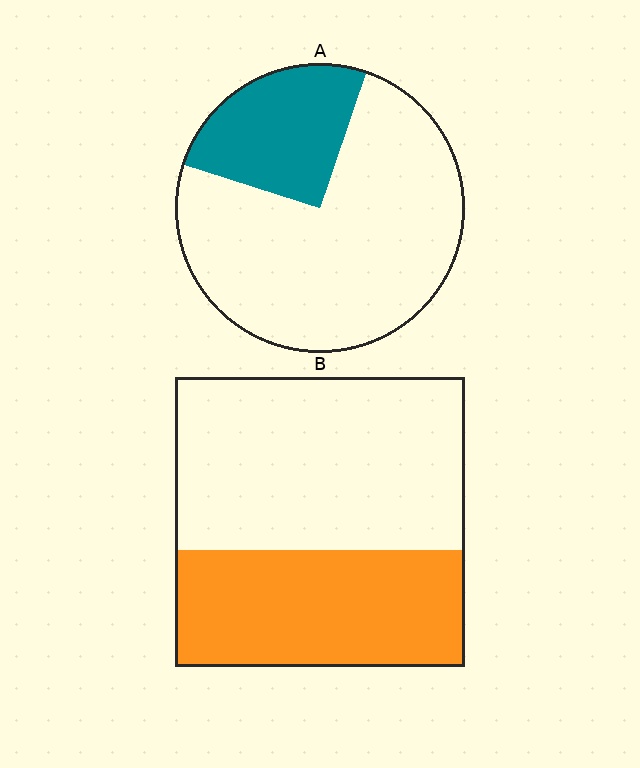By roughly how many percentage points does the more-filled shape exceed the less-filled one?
By roughly 15 percentage points (B over A).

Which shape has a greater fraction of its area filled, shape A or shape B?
Shape B.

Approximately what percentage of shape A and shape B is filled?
A is approximately 25% and B is approximately 40%.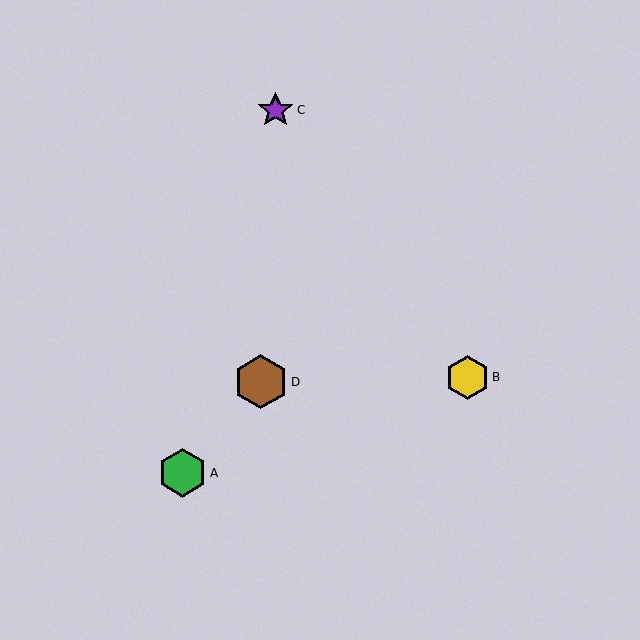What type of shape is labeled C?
Shape C is a purple star.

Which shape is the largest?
The brown hexagon (labeled D) is the largest.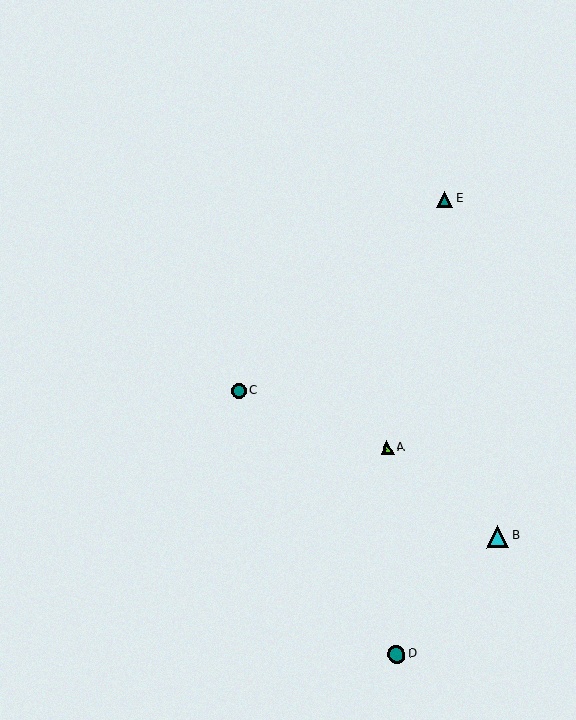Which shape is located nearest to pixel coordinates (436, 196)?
The teal triangle (labeled E) at (445, 199) is nearest to that location.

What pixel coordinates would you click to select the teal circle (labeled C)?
Click at (239, 391) to select the teal circle C.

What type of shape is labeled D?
Shape D is a teal circle.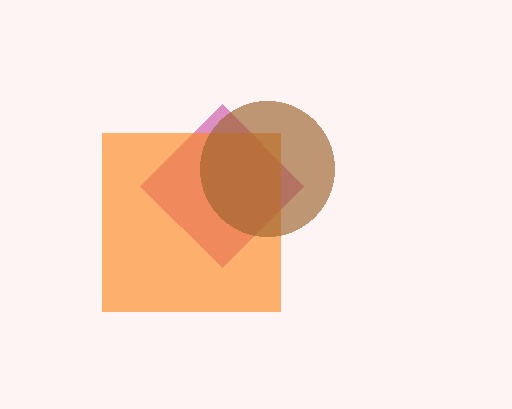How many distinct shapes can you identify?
There are 3 distinct shapes: a magenta diamond, an orange square, a brown circle.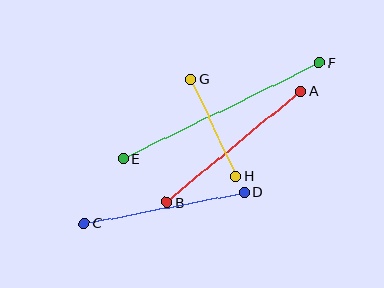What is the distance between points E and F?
The distance is approximately 218 pixels.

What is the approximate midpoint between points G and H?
The midpoint is at approximately (214, 128) pixels.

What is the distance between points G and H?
The distance is approximately 107 pixels.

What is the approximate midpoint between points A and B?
The midpoint is at approximately (234, 147) pixels.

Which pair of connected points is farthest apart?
Points E and F are farthest apart.